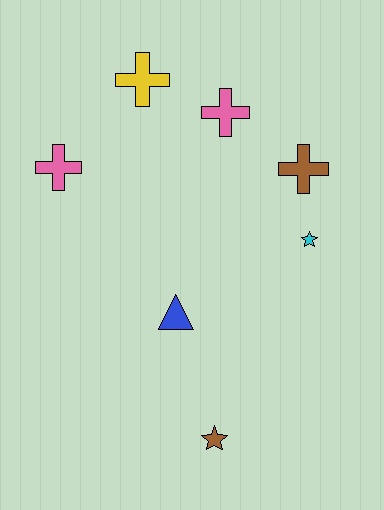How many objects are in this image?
There are 7 objects.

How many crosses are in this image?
There are 4 crosses.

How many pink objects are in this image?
There are 2 pink objects.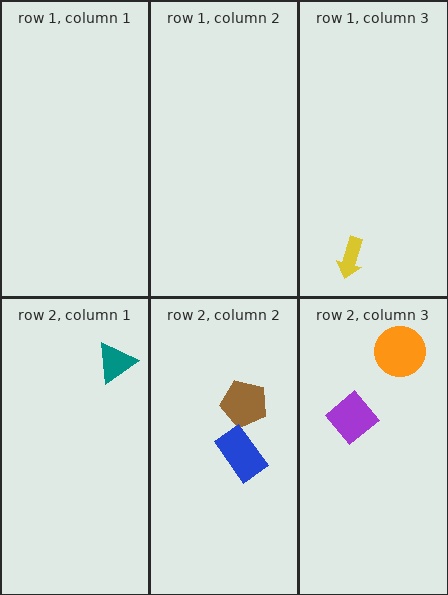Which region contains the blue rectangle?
The row 2, column 2 region.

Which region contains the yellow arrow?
The row 1, column 3 region.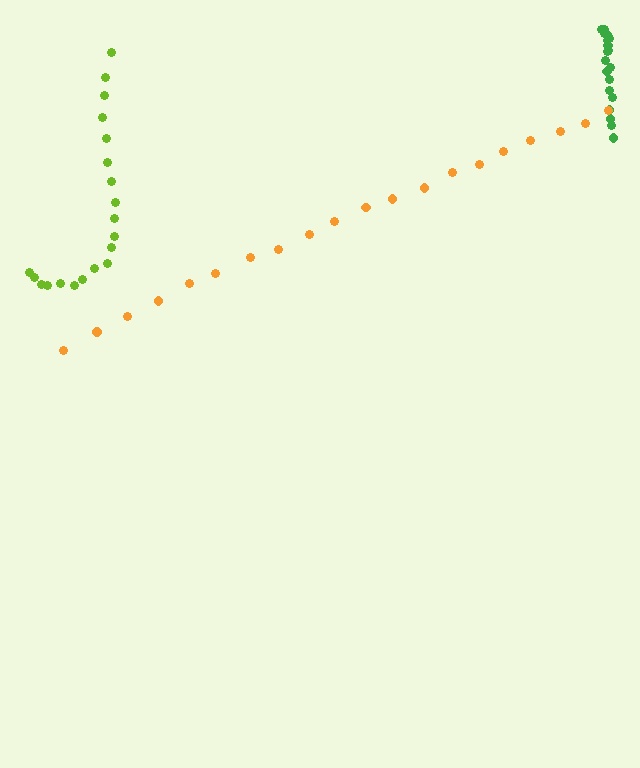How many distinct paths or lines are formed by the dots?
There are 3 distinct paths.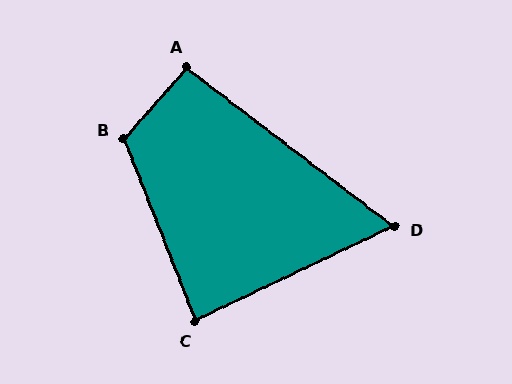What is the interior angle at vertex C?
Approximately 86 degrees (approximately right).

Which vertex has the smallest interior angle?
D, at approximately 63 degrees.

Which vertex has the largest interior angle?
B, at approximately 117 degrees.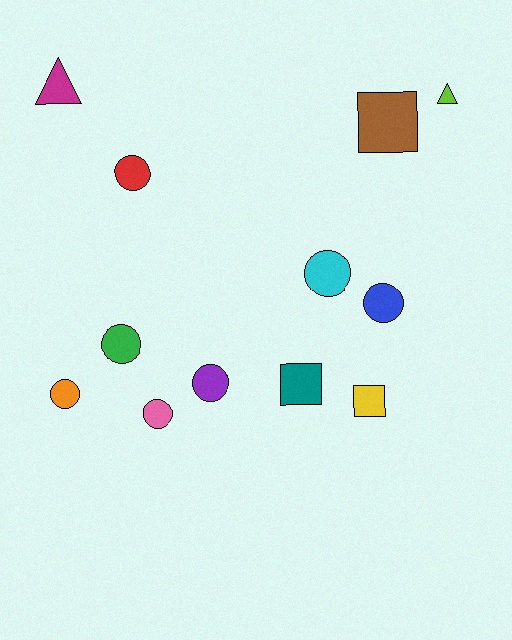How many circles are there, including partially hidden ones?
There are 7 circles.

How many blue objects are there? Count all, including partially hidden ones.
There is 1 blue object.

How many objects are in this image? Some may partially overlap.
There are 12 objects.